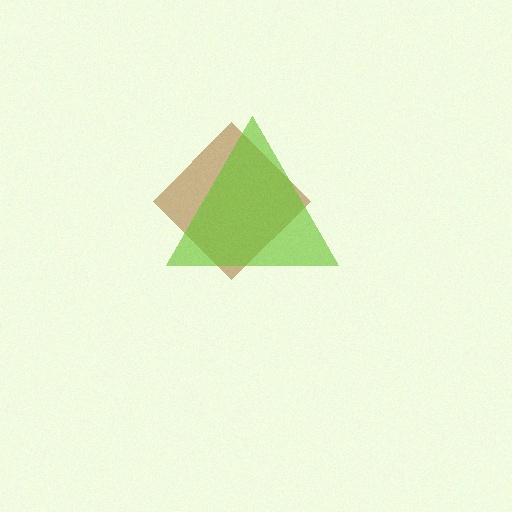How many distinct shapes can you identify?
There are 2 distinct shapes: a brown diamond, a lime triangle.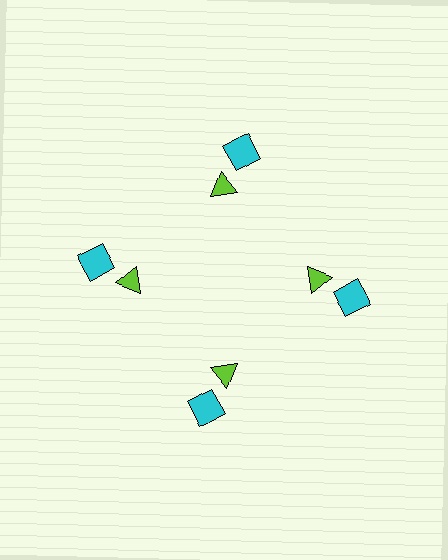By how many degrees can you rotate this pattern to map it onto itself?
The pattern maps onto itself every 90 degrees of rotation.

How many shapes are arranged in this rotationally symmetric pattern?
There are 8 shapes, arranged in 4 groups of 2.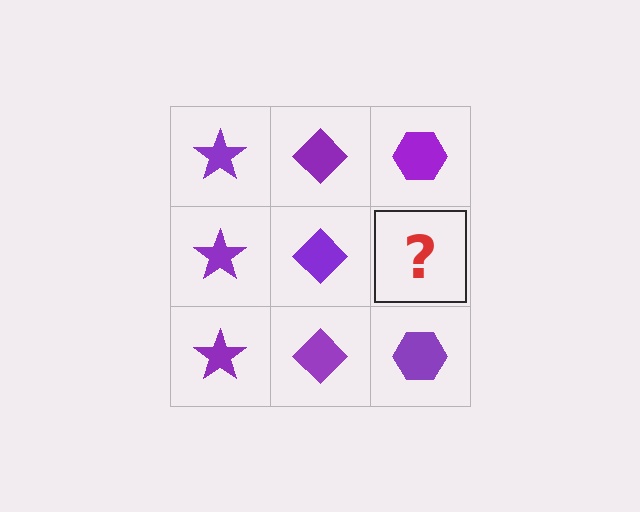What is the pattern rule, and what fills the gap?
The rule is that each column has a consistent shape. The gap should be filled with a purple hexagon.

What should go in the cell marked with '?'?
The missing cell should contain a purple hexagon.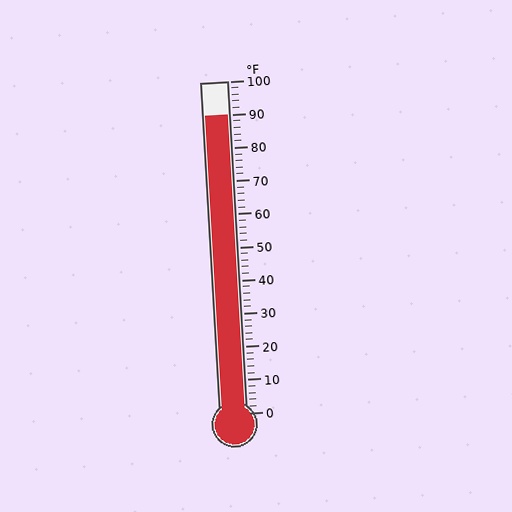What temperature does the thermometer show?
The thermometer shows approximately 90°F.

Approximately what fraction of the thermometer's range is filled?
The thermometer is filled to approximately 90% of its range.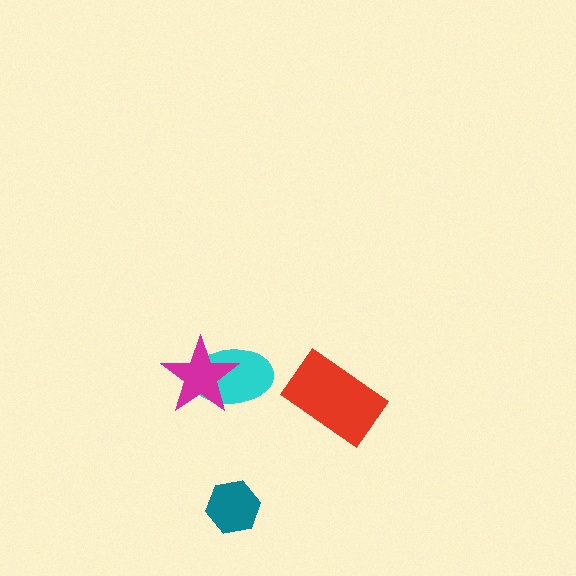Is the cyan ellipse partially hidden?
Yes, it is partially covered by another shape.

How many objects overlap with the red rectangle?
0 objects overlap with the red rectangle.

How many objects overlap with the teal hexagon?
0 objects overlap with the teal hexagon.